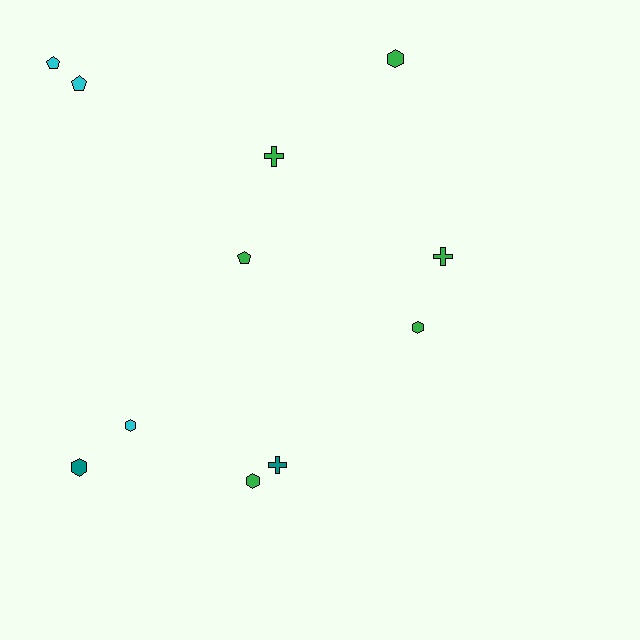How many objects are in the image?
There are 11 objects.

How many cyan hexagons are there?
There is 1 cyan hexagon.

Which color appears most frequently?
Green, with 6 objects.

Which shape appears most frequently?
Hexagon, with 5 objects.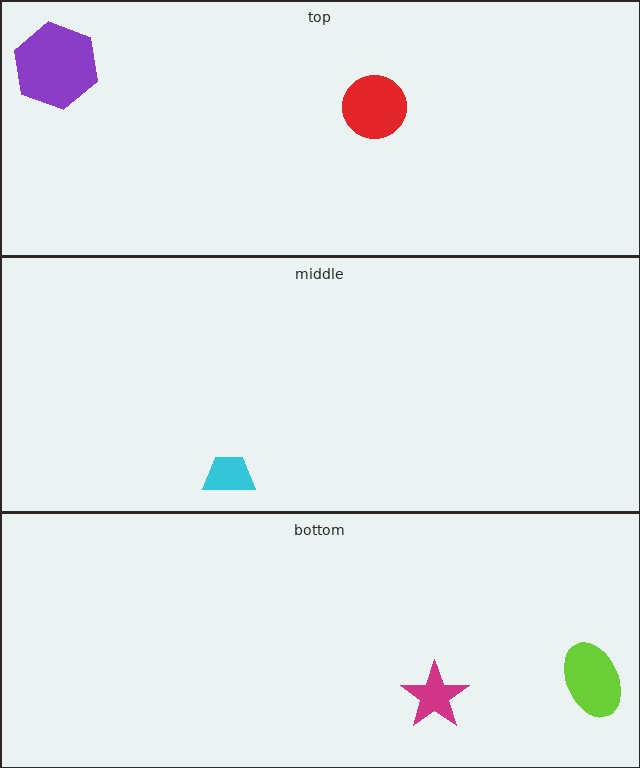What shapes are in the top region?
The red circle, the purple hexagon.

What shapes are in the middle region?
The cyan trapezoid.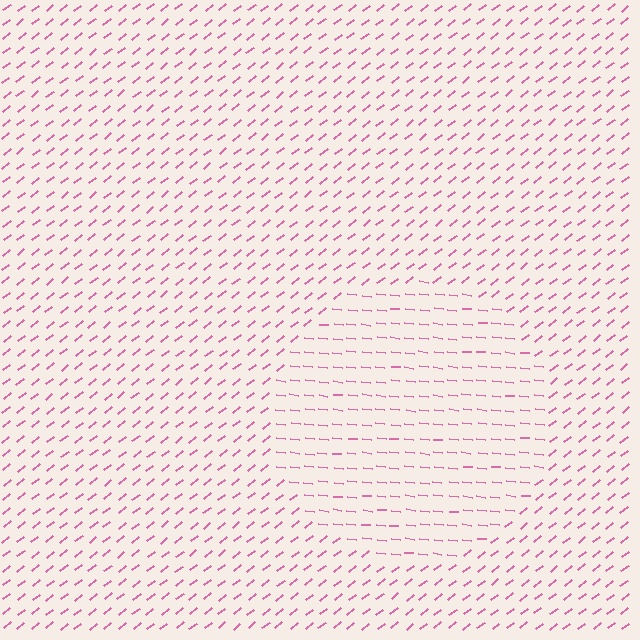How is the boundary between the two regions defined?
The boundary is defined purely by a change in line orientation (approximately 45 degrees difference). All lines are the same color and thickness.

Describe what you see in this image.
The image is filled with small pink line segments. A circle region in the image has lines oriented differently from the surrounding lines, creating a visible texture boundary.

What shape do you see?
I see a circle.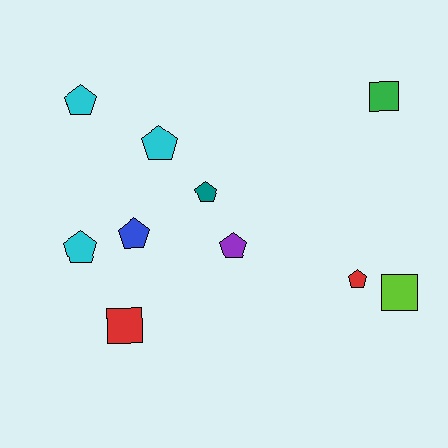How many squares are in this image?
There are 3 squares.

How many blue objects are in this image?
There is 1 blue object.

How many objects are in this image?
There are 10 objects.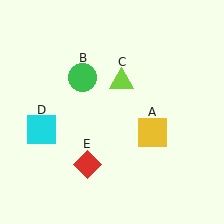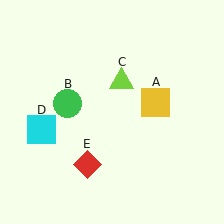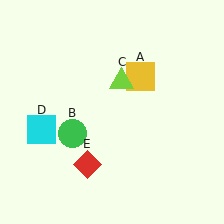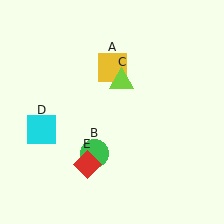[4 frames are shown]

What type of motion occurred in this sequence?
The yellow square (object A), green circle (object B) rotated counterclockwise around the center of the scene.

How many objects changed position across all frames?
2 objects changed position: yellow square (object A), green circle (object B).